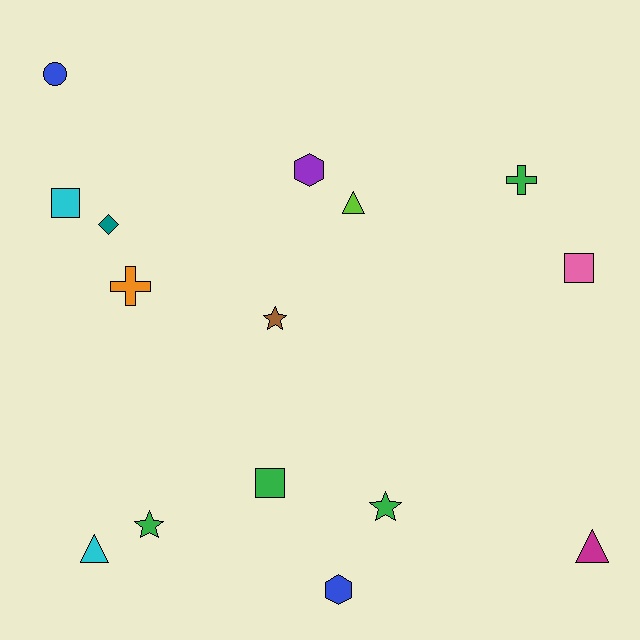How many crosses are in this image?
There are 2 crosses.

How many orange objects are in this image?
There is 1 orange object.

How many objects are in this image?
There are 15 objects.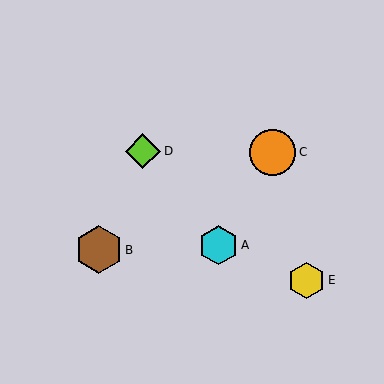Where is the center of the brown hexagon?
The center of the brown hexagon is at (99, 250).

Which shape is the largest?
The brown hexagon (labeled B) is the largest.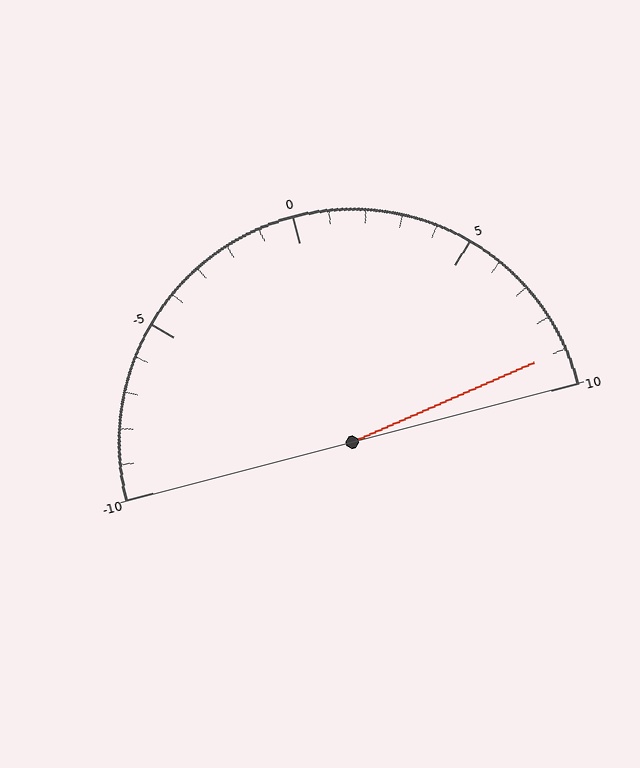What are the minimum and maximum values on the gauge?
The gauge ranges from -10 to 10.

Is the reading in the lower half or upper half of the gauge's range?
The reading is in the upper half of the range (-10 to 10).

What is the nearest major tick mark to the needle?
The nearest major tick mark is 10.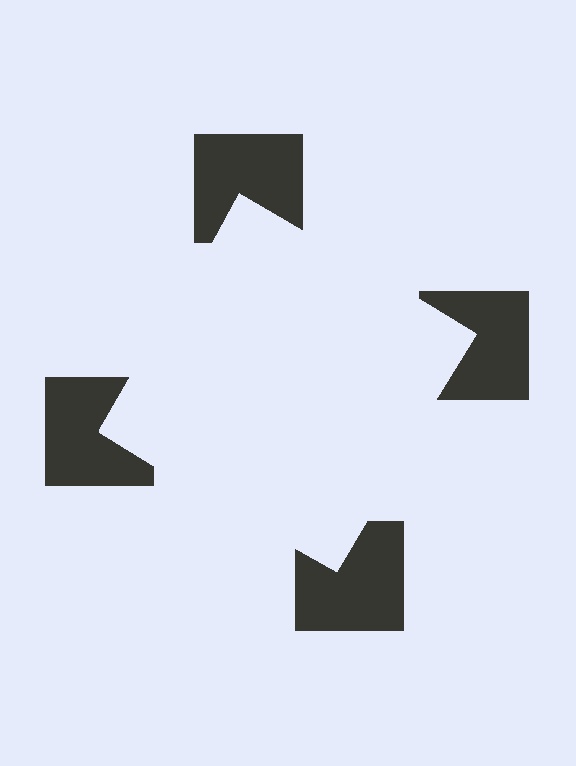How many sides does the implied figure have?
4 sides.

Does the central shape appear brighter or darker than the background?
It typically appears slightly brighter than the background, even though no actual brightness change is drawn.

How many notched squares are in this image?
There are 4 — one at each vertex of the illusory square.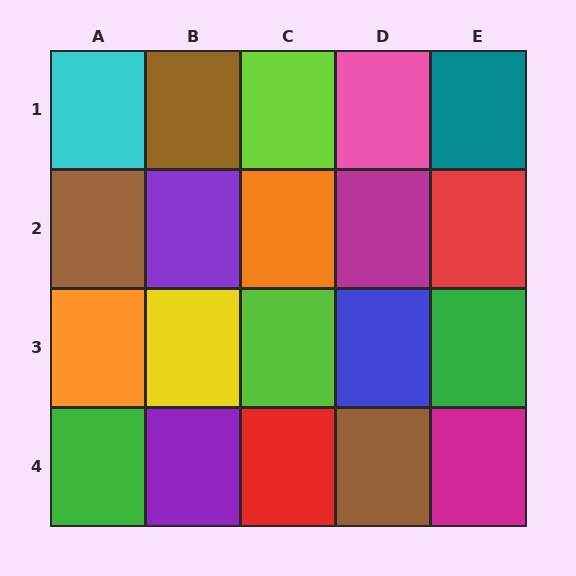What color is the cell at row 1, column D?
Pink.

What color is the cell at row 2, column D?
Magenta.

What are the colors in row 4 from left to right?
Green, purple, red, brown, magenta.